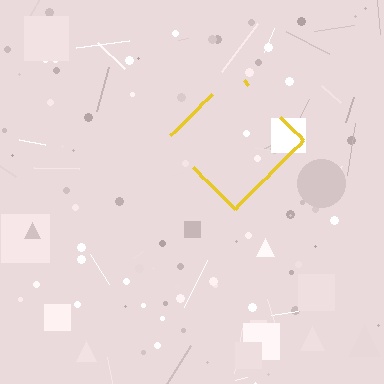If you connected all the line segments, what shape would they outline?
They would outline a diamond.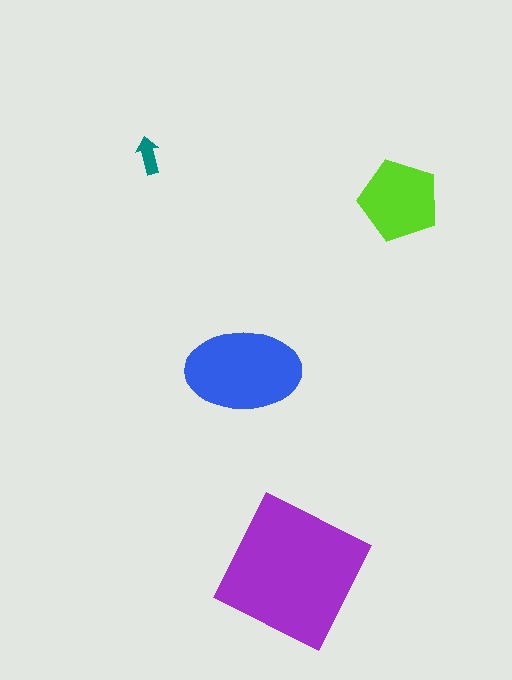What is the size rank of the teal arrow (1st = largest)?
4th.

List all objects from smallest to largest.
The teal arrow, the lime pentagon, the blue ellipse, the purple square.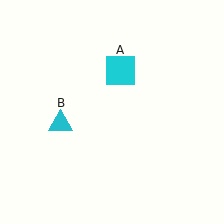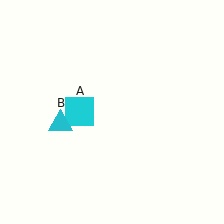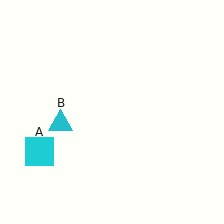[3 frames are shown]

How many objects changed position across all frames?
1 object changed position: cyan square (object A).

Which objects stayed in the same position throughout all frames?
Cyan triangle (object B) remained stationary.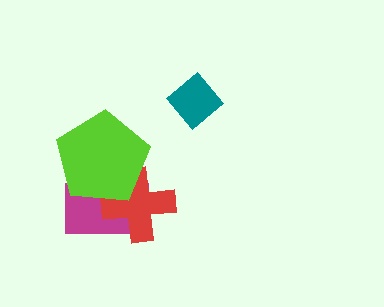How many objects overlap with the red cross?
2 objects overlap with the red cross.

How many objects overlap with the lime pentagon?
2 objects overlap with the lime pentagon.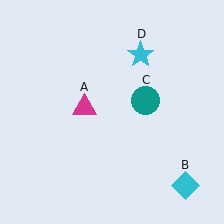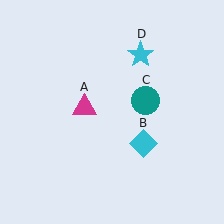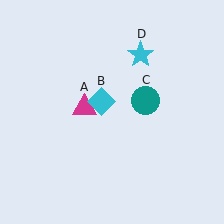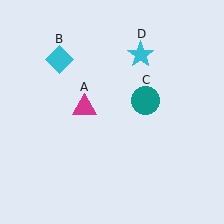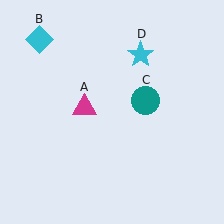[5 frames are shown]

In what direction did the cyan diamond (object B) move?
The cyan diamond (object B) moved up and to the left.